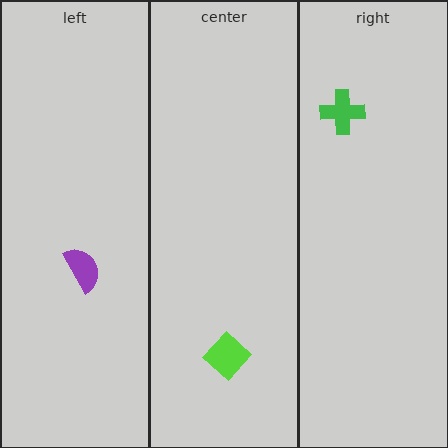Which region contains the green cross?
The right region.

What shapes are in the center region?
The lime diamond.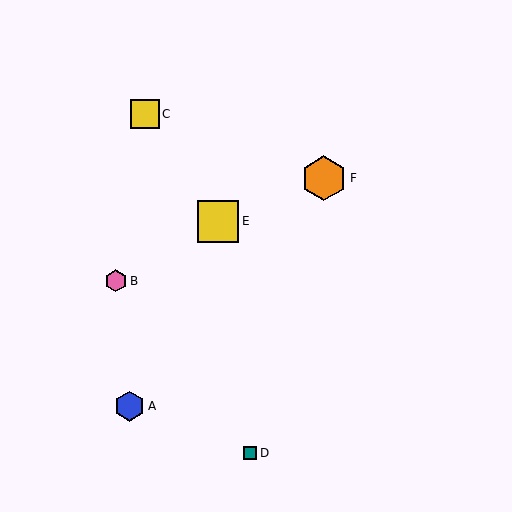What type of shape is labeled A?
Shape A is a blue hexagon.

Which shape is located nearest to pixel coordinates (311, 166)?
The orange hexagon (labeled F) at (324, 178) is nearest to that location.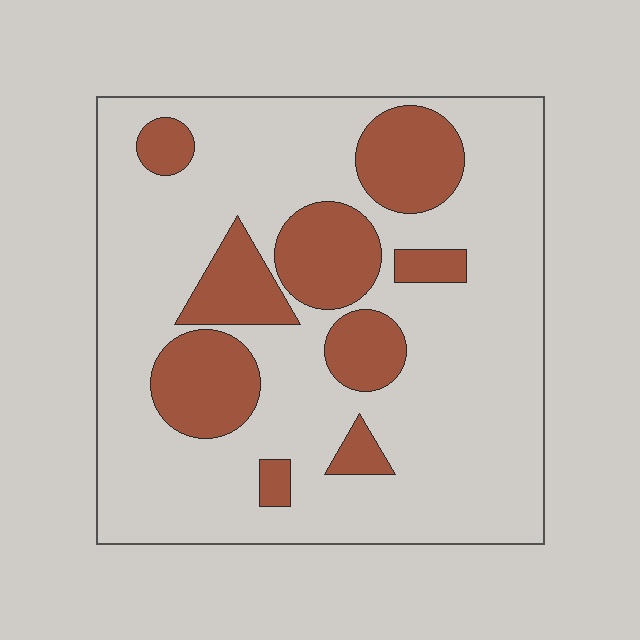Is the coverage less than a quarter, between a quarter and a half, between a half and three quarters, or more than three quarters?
Less than a quarter.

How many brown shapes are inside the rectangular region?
9.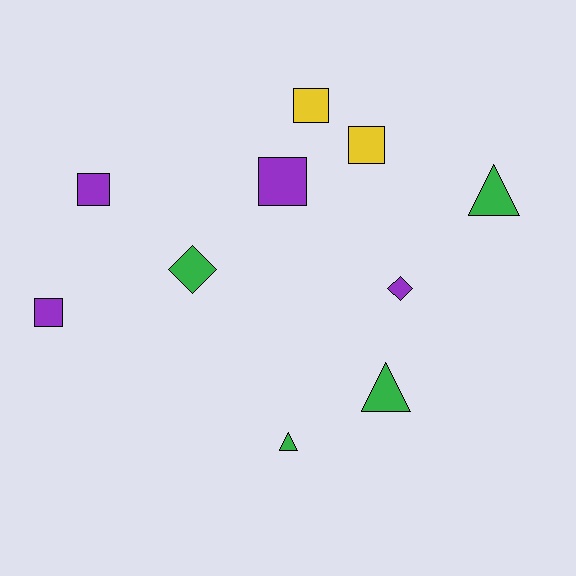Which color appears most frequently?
Purple, with 4 objects.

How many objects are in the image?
There are 10 objects.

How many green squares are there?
There are no green squares.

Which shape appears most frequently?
Square, with 5 objects.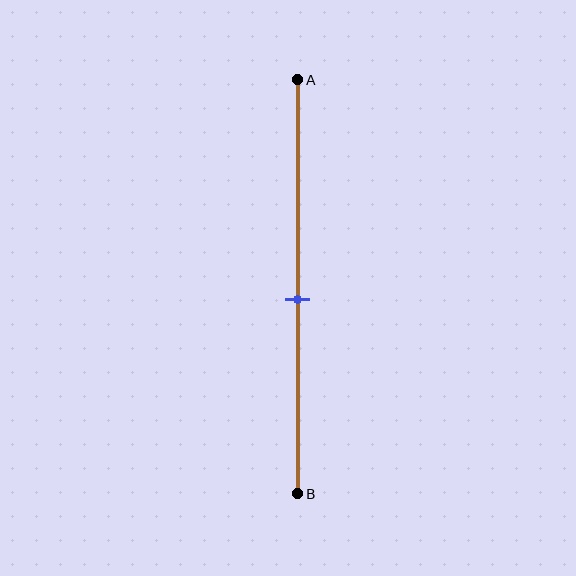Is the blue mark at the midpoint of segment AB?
No, the mark is at about 55% from A, not at the 50% midpoint.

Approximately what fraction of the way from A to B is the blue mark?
The blue mark is approximately 55% of the way from A to B.